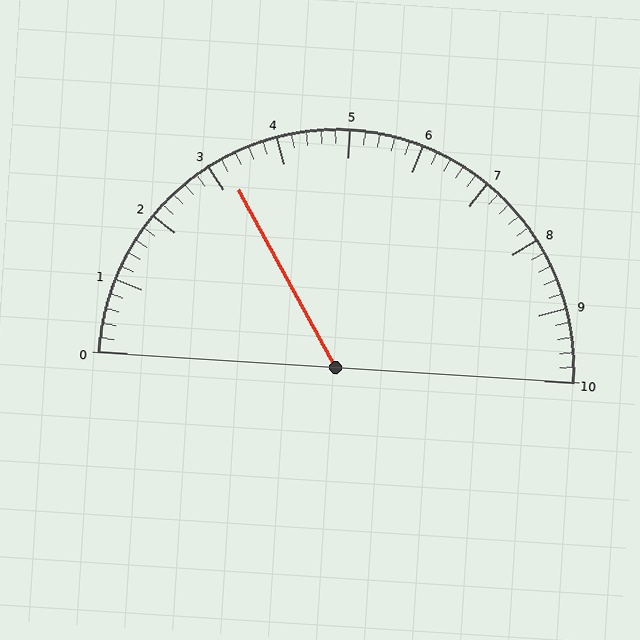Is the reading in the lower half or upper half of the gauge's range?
The reading is in the lower half of the range (0 to 10).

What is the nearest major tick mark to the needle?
The nearest major tick mark is 3.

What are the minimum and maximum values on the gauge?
The gauge ranges from 0 to 10.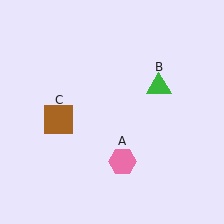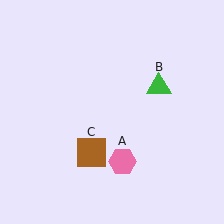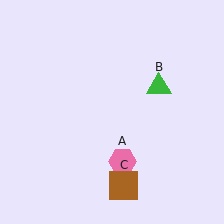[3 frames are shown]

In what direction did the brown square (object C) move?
The brown square (object C) moved down and to the right.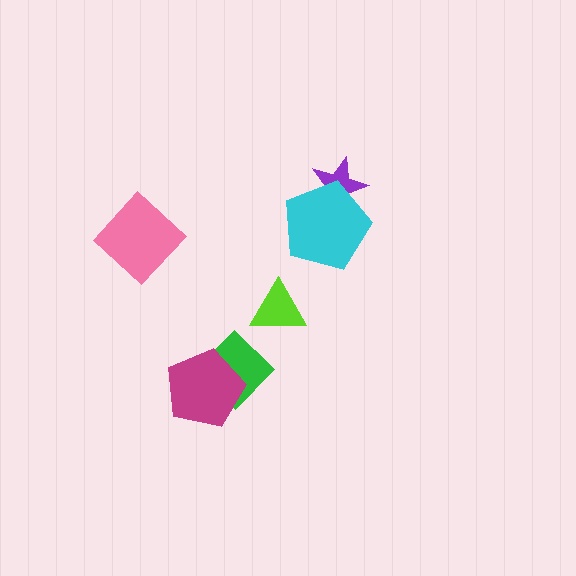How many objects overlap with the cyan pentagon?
1 object overlaps with the cyan pentagon.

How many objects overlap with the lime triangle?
0 objects overlap with the lime triangle.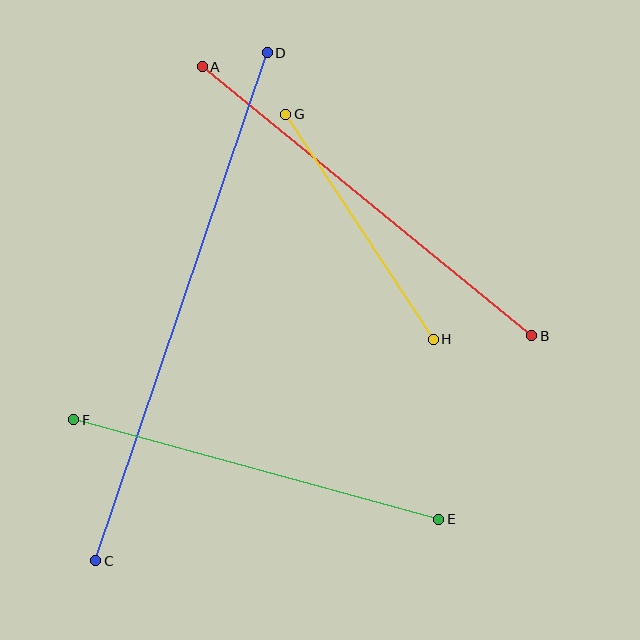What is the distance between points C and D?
The distance is approximately 536 pixels.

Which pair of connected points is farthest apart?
Points C and D are farthest apart.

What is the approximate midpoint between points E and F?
The midpoint is at approximately (256, 470) pixels.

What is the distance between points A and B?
The distance is approximately 425 pixels.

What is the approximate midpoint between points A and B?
The midpoint is at approximately (367, 201) pixels.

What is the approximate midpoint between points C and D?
The midpoint is at approximately (182, 307) pixels.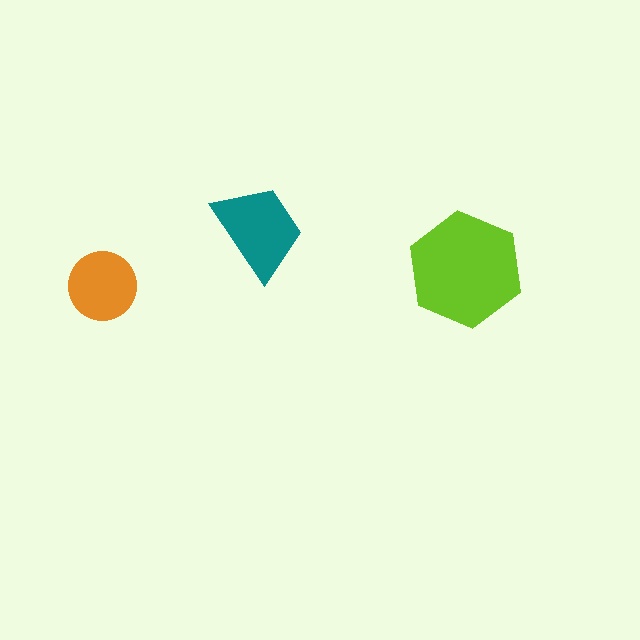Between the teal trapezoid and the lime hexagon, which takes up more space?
The lime hexagon.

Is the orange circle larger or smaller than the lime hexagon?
Smaller.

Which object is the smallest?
The orange circle.